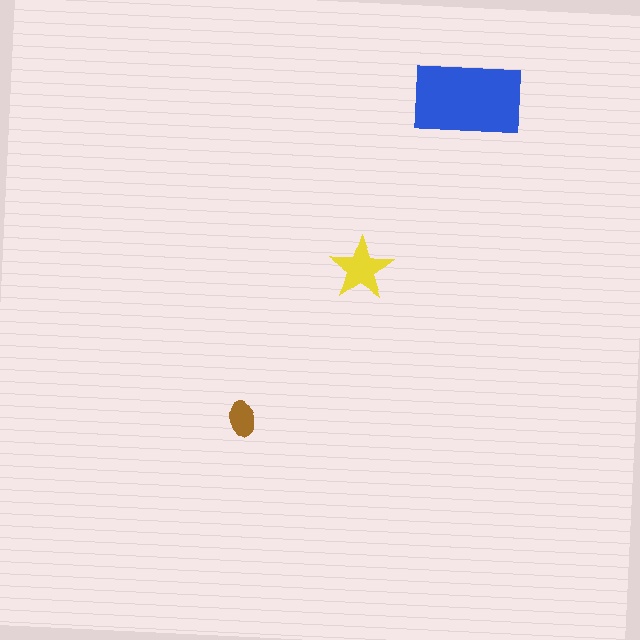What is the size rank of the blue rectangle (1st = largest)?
1st.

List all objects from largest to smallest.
The blue rectangle, the yellow star, the brown ellipse.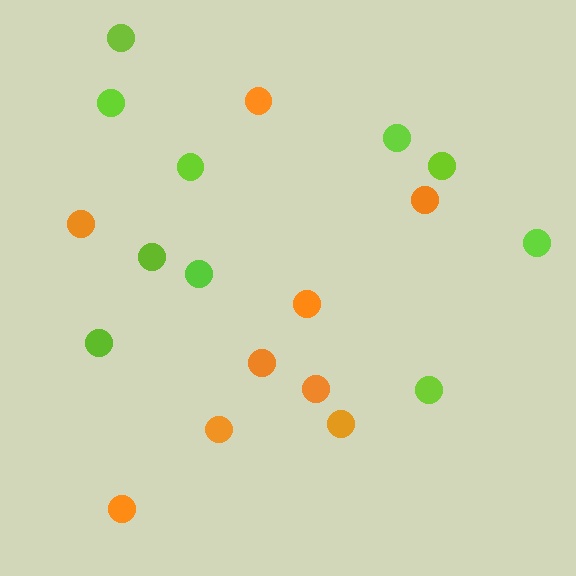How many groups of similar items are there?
There are 2 groups: one group of orange circles (9) and one group of lime circles (10).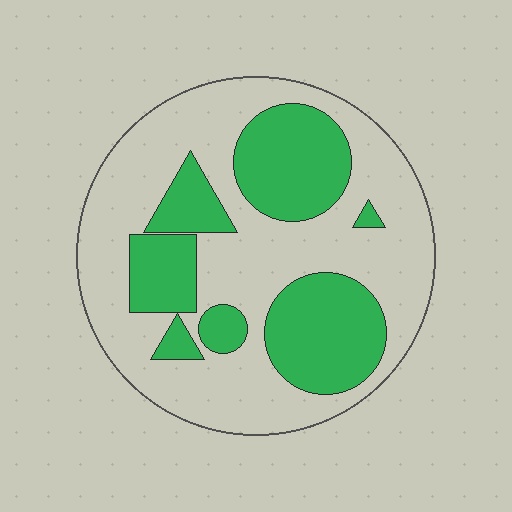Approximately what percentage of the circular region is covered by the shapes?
Approximately 35%.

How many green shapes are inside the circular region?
7.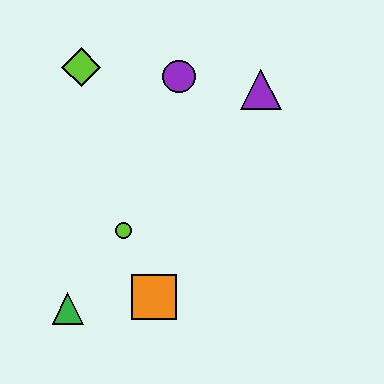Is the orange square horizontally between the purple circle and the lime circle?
Yes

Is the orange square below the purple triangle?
Yes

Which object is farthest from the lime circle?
The purple triangle is farthest from the lime circle.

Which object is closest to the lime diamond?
The purple circle is closest to the lime diamond.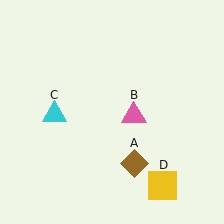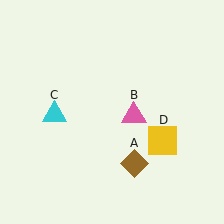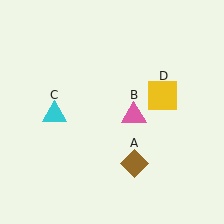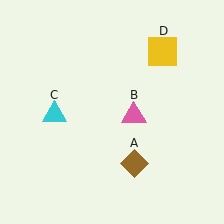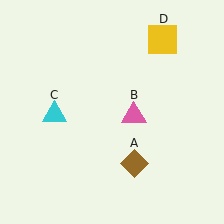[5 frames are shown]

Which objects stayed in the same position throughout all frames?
Brown diamond (object A) and pink triangle (object B) and cyan triangle (object C) remained stationary.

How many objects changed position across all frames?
1 object changed position: yellow square (object D).